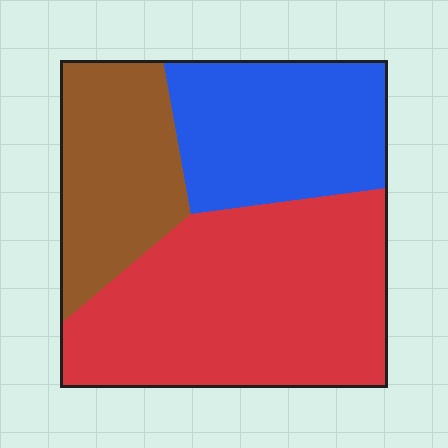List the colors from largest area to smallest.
From largest to smallest: red, blue, brown.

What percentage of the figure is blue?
Blue covers 28% of the figure.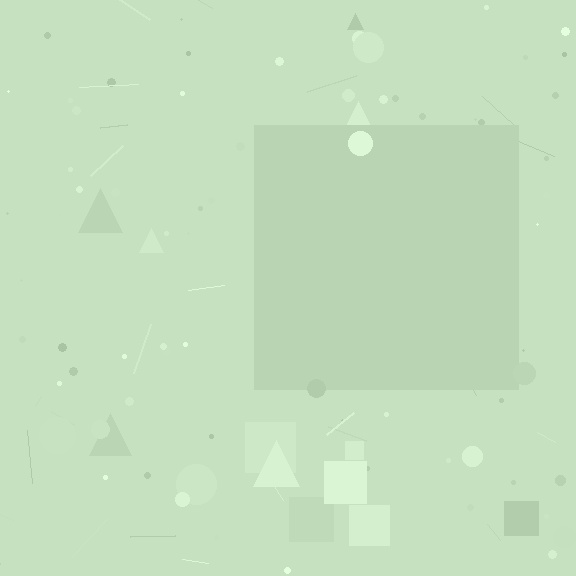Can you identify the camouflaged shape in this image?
The camouflaged shape is a square.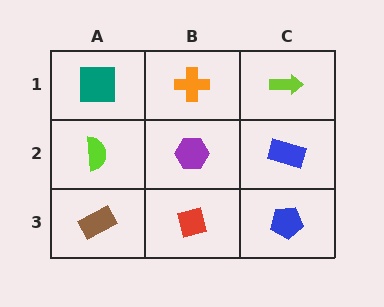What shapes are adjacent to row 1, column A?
A lime semicircle (row 2, column A), an orange cross (row 1, column B).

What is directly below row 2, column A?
A brown rectangle.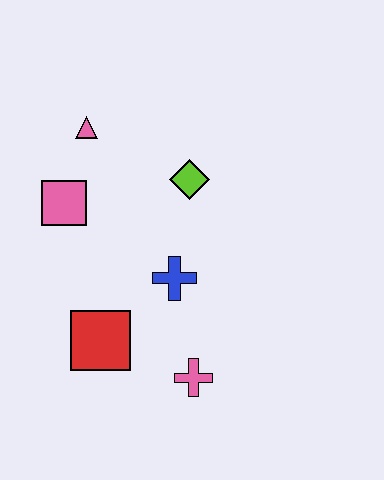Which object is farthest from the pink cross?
The pink triangle is farthest from the pink cross.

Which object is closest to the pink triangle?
The pink square is closest to the pink triangle.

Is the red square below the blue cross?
Yes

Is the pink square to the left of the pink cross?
Yes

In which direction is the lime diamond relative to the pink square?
The lime diamond is to the right of the pink square.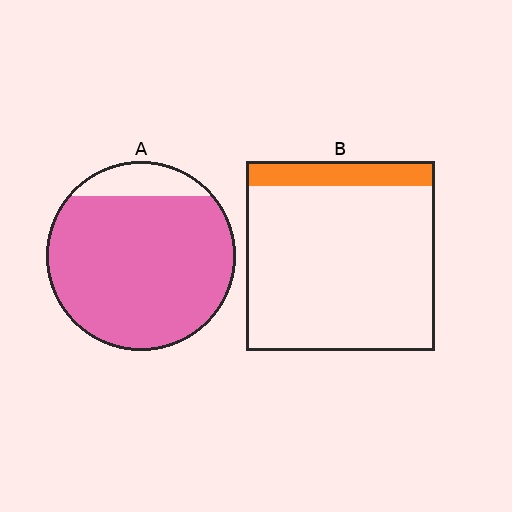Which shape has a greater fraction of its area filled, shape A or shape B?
Shape A.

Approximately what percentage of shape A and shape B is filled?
A is approximately 85% and B is approximately 15%.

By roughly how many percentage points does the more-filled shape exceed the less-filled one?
By roughly 75 percentage points (A over B).